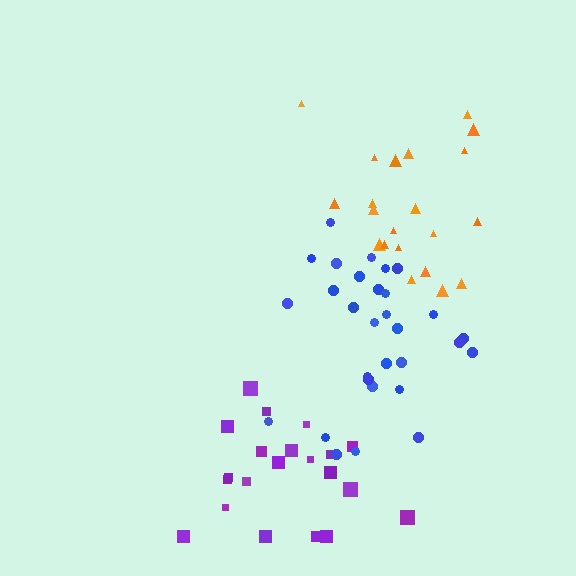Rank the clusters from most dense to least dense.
blue, orange, purple.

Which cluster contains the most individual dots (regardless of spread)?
Blue (30).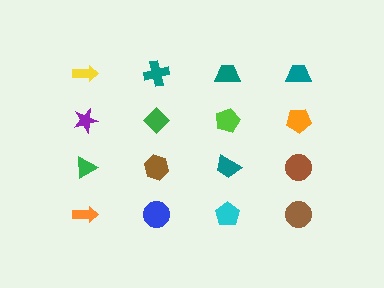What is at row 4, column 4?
A brown circle.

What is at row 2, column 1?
A purple star.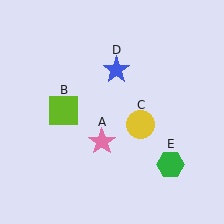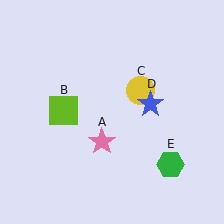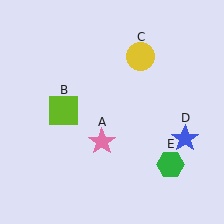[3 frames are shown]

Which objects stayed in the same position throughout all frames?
Pink star (object A) and lime square (object B) and green hexagon (object E) remained stationary.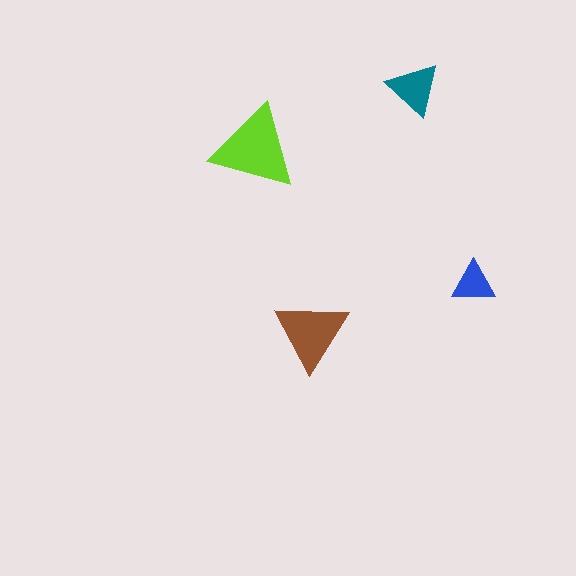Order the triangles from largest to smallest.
the lime one, the brown one, the teal one, the blue one.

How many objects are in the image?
There are 4 objects in the image.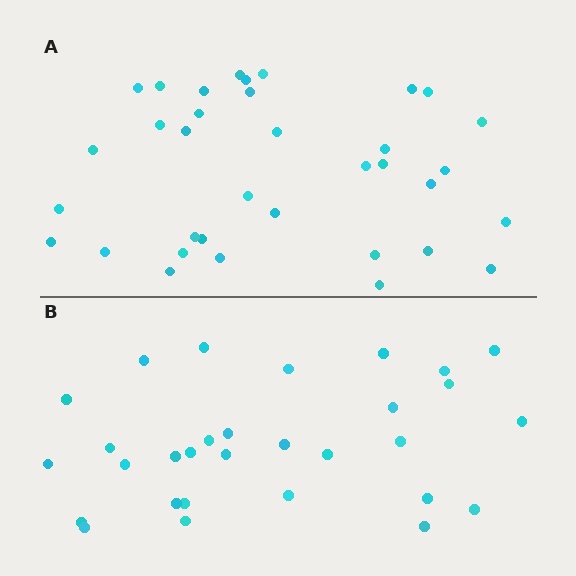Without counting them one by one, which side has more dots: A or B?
Region A (the top region) has more dots.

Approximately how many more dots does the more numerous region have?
Region A has about 5 more dots than region B.